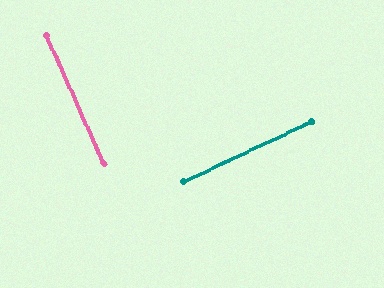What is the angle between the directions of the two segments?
Approximately 89 degrees.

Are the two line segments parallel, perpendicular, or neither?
Perpendicular — they meet at approximately 89°.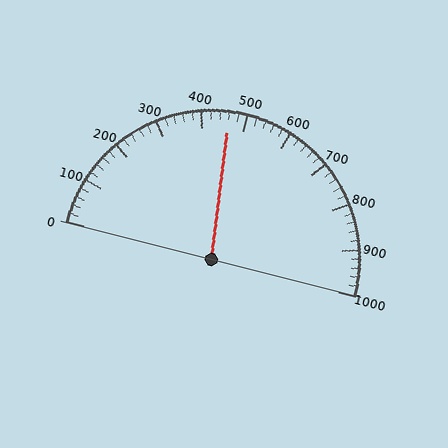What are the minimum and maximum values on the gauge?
The gauge ranges from 0 to 1000.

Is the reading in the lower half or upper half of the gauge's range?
The reading is in the lower half of the range (0 to 1000).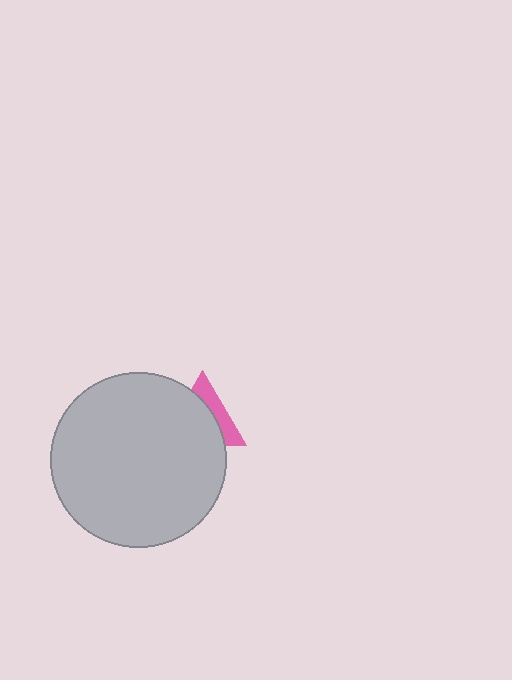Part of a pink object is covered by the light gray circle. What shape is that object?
It is a triangle.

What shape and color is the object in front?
The object in front is a light gray circle.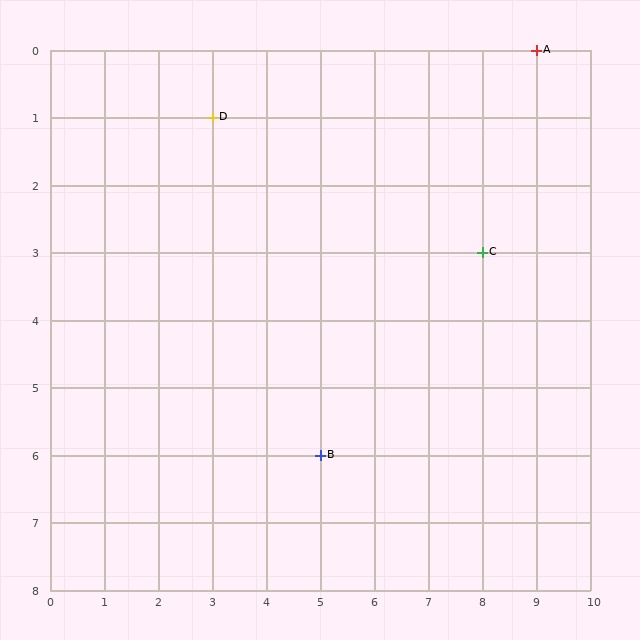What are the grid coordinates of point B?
Point B is at grid coordinates (5, 6).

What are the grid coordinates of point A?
Point A is at grid coordinates (9, 0).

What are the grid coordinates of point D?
Point D is at grid coordinates (3, 1).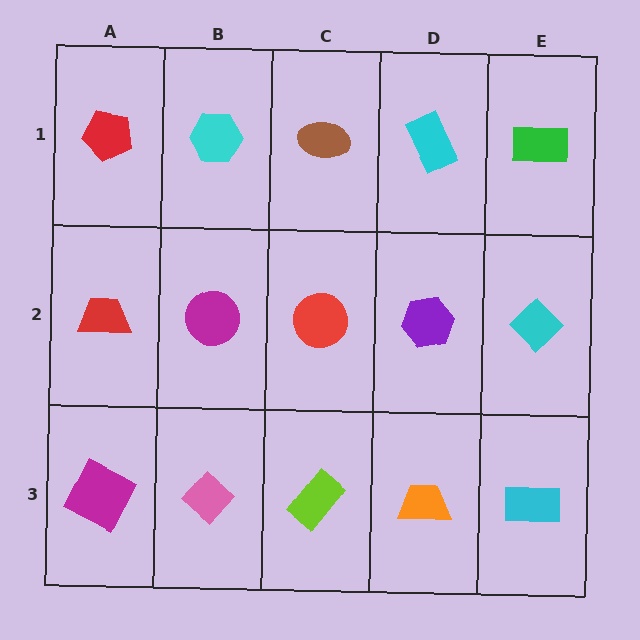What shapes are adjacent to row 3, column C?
A red circle (row 2, column C), a pink diamond (row 3, column B), an orange trapezoid (row 3, column D).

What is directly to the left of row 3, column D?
A lime rectangle.